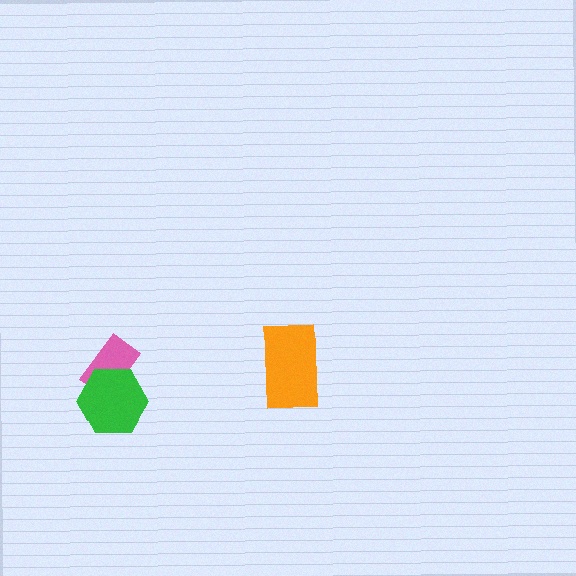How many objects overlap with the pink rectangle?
1 object overlaps with the pink rectangle.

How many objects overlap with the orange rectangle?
0 objects overlap with the orange rectangle.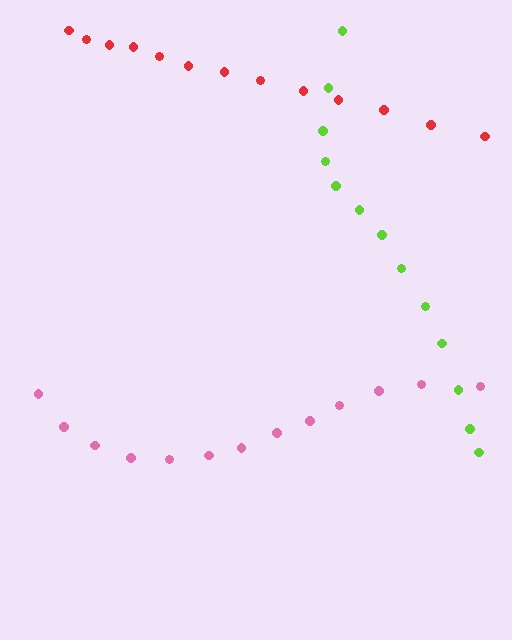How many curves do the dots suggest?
There are 3 distinct paths.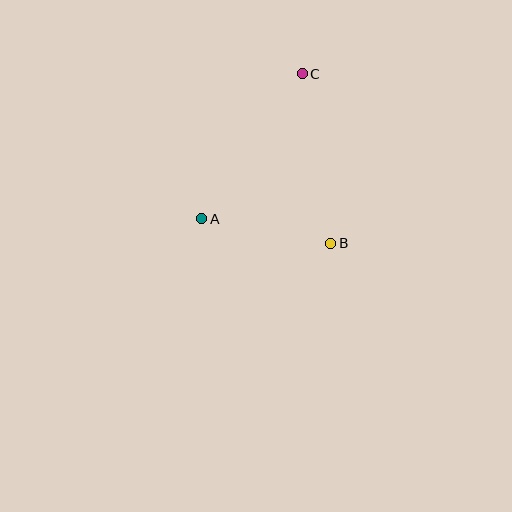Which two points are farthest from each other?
Points A and C are farthest from each other.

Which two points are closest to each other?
Points A and B are closest to each other.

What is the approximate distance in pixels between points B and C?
The distance between B and C is approximately 172 pixels.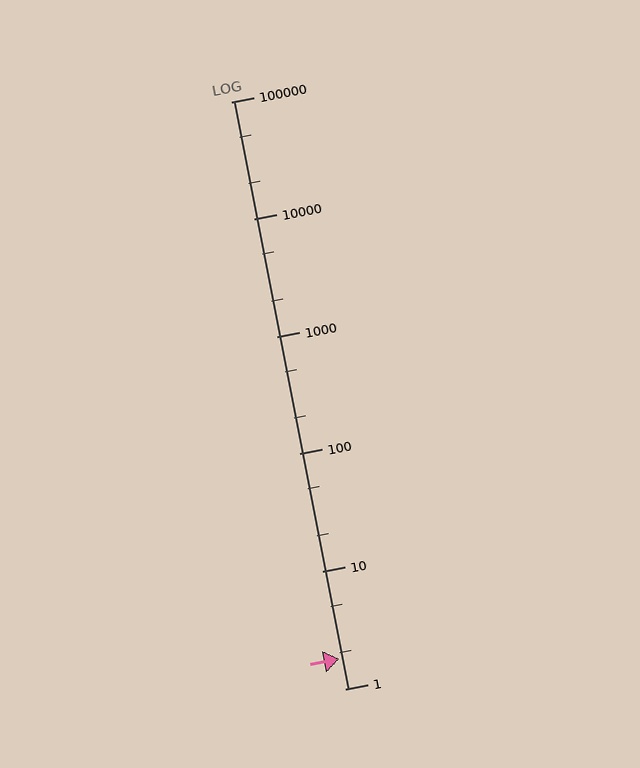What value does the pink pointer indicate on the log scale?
The pointer indicates approximately 1.8.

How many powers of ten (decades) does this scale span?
The scale spans 5 decades, from 1 to 100000.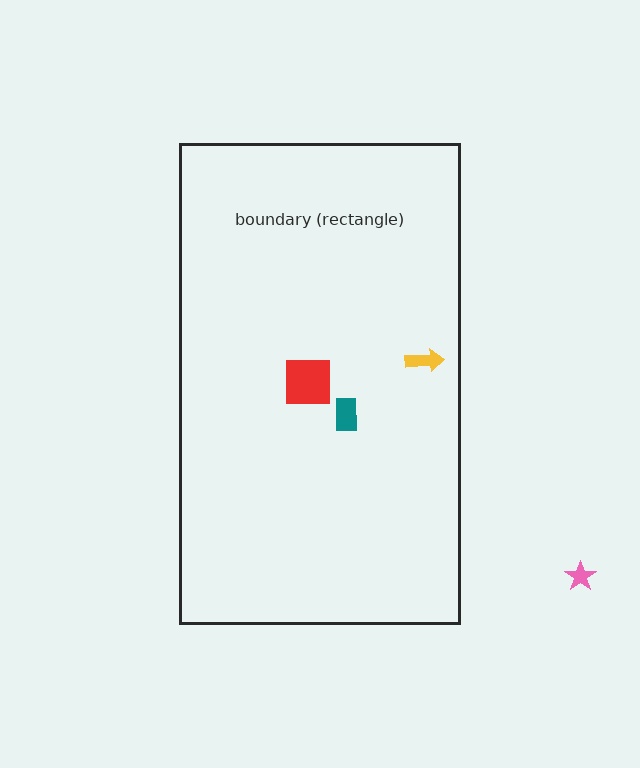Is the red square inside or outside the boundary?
Inside.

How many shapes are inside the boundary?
3 inside, 1 outside.